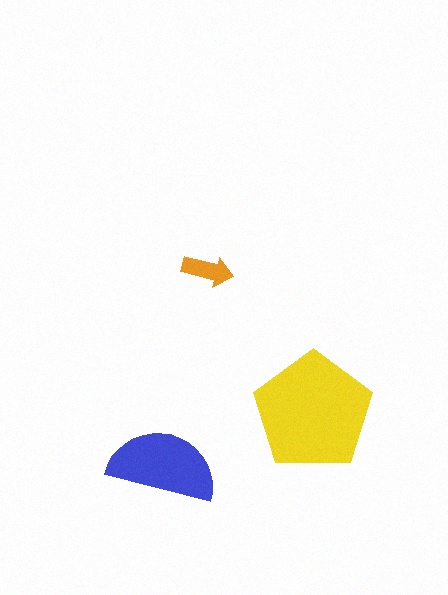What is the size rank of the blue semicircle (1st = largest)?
2nd.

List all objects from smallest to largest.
The orange arrow, the blue semicircle, the yellow pentagon.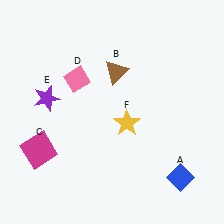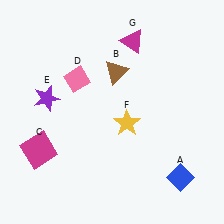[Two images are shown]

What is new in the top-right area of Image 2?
A magenta triangle (G) was added in the top-right area of Image 2.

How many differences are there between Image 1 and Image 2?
There is 1 difference between the two images.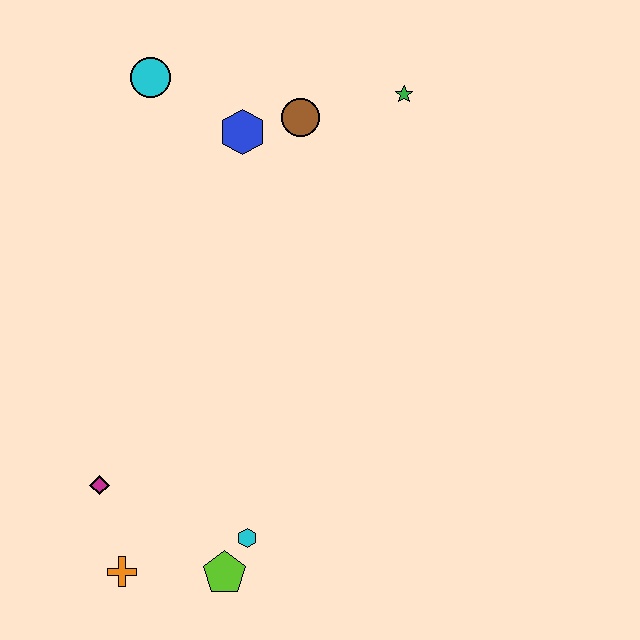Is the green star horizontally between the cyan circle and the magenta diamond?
No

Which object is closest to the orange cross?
The magenta diamond is closest to the orange cross.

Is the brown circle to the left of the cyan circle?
No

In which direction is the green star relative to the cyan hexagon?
The green star is above the cyan hexagon.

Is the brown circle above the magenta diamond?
Yes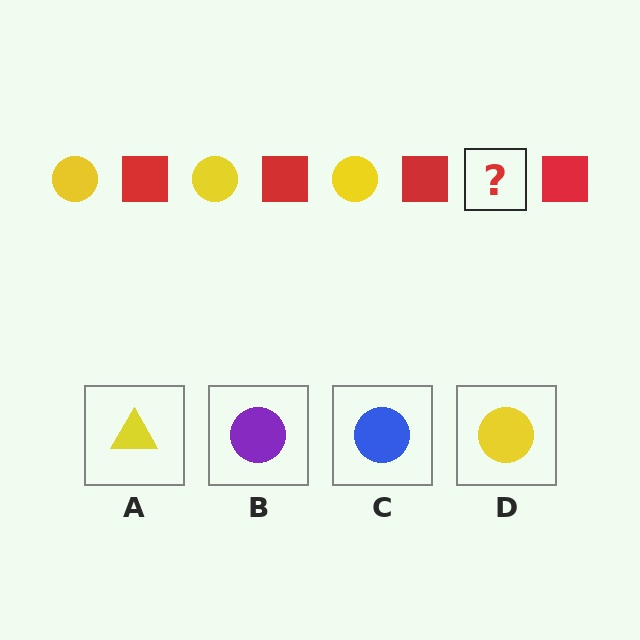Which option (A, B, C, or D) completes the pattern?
D.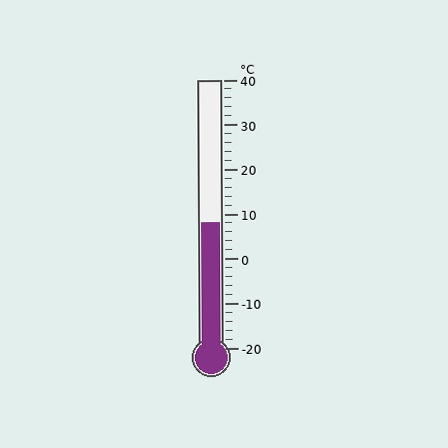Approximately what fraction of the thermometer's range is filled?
The thermometer is filled to approximately 45% of its range.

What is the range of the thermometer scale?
The thermometer scale ranges from -20°C to 40°C.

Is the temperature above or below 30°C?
The temperature is below 30°C.